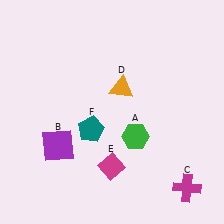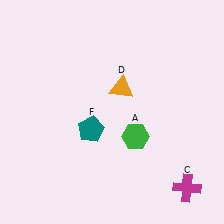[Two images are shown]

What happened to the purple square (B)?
The purple square (B) was removed in Image 2. It was in the bottom-left area of Image 1.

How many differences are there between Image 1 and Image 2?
There are 2 differences between the two images.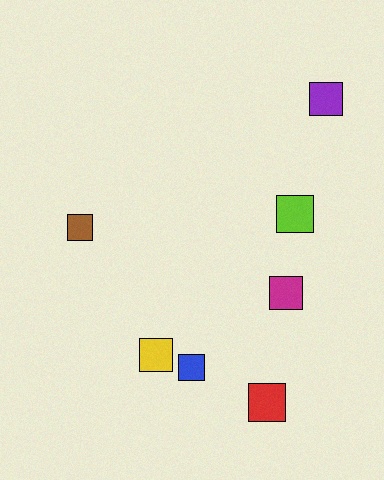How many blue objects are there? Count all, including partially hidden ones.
There is 1 blue object.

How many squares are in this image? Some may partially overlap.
There are 7 squares.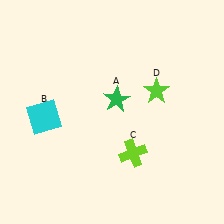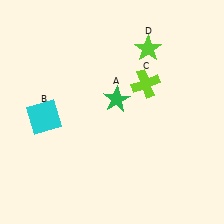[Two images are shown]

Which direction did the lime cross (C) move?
The lime cross (C) moved up.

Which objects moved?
The objects that moved are: the lime cross (C), the lime star (D).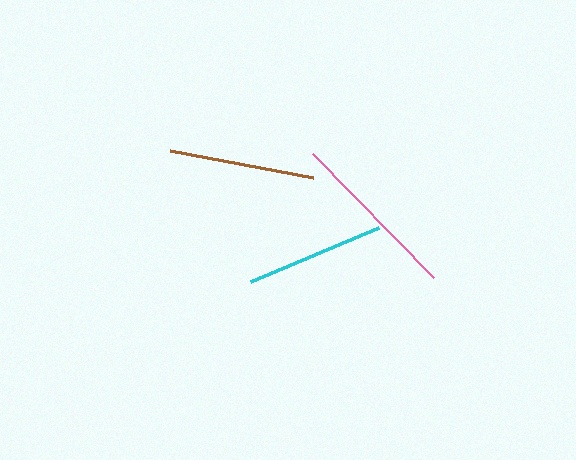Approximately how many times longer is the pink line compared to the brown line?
The pink line is approximately 1.2 times the length of the brown line.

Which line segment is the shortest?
The cyan line is the shortest at approximately 140 pixels.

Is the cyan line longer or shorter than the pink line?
The pink line is longer than the cyan line.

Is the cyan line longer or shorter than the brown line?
The brown line is longer than the cyan line.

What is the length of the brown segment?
The brown segment is approximately 145 pixels long.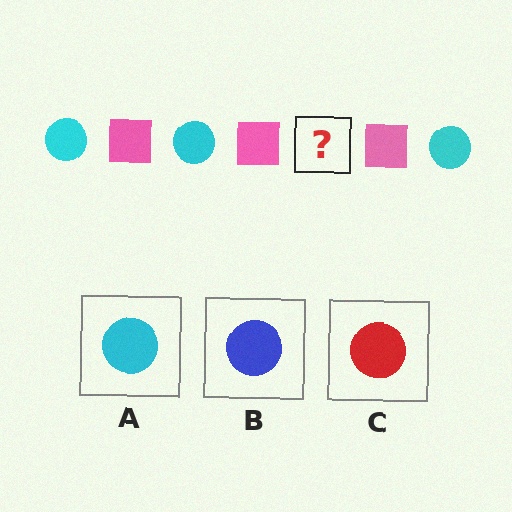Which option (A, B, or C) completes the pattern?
A.